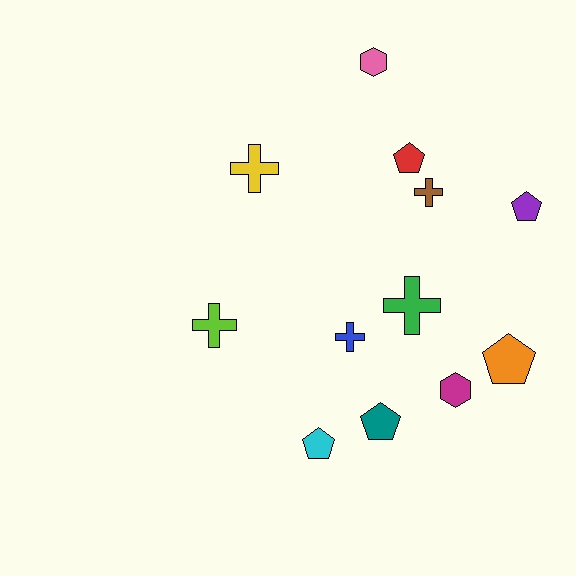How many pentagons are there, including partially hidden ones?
There are 5 pentagons.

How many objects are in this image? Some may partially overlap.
There are 12 objects.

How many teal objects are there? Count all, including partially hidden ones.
There is 1 teal object.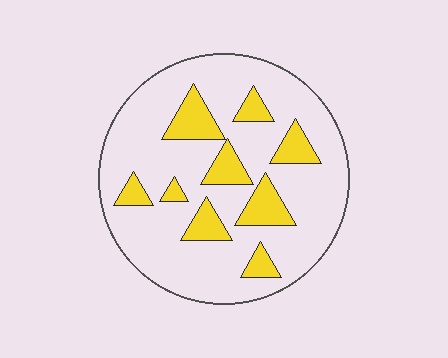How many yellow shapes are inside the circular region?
9.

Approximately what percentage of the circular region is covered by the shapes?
Approximately 20%.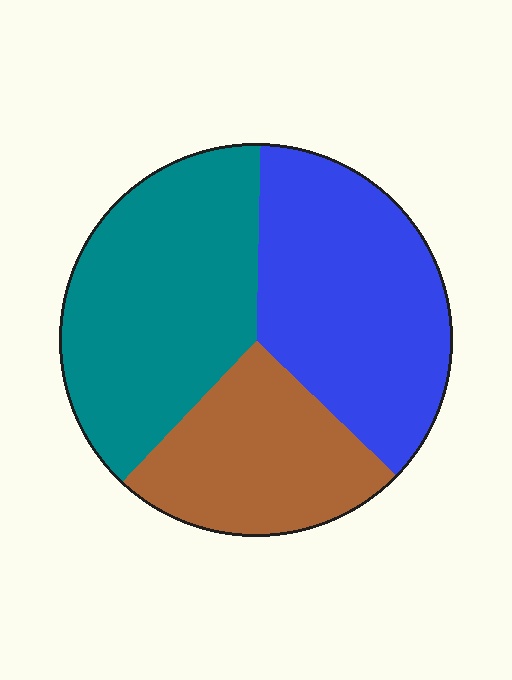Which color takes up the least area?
Brown, at roughly 25%.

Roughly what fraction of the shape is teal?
Teal covers 38% of the shape.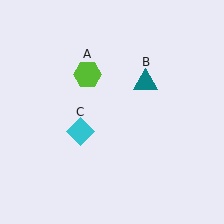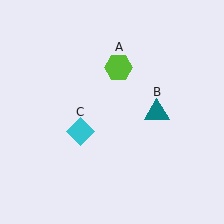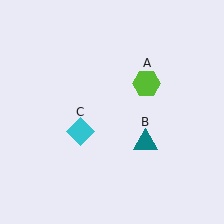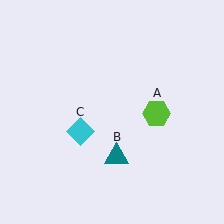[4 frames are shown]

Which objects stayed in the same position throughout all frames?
Cyan diamond (object C) remained stationary.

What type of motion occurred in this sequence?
The lime hexagon (object A), teal triangle (object B) rotated clockwise around the center of the scene.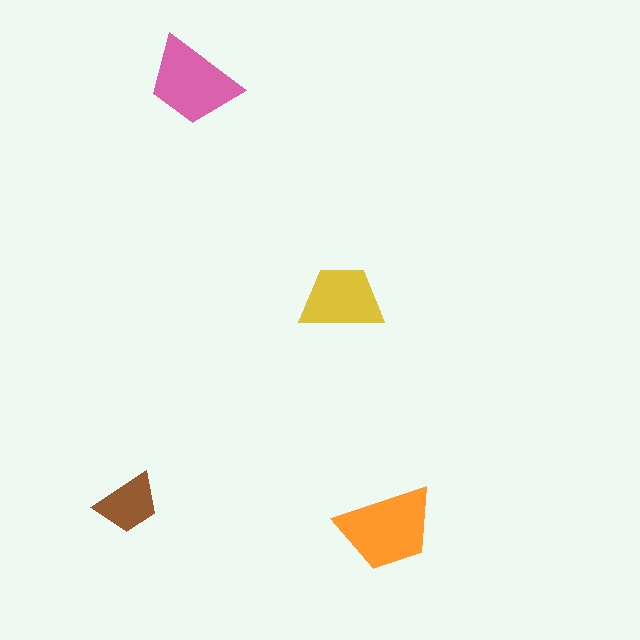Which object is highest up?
The pink trapezoid is topmost.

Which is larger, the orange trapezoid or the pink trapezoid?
The orange one.